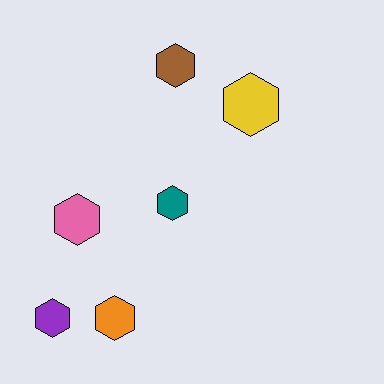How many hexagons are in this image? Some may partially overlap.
There are 6 hexagons.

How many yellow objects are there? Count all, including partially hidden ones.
There is 1 yellow object.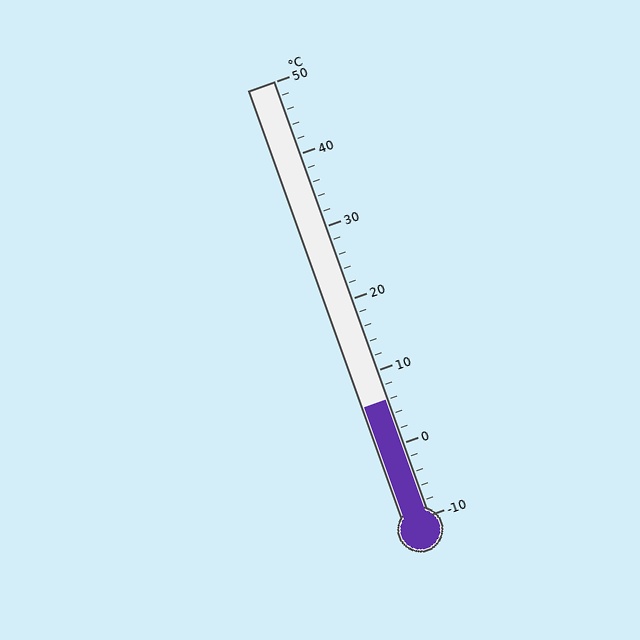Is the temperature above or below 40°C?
The temperature is below 40°C.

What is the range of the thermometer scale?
The thermometer scale ranges from -10°C to 50°C.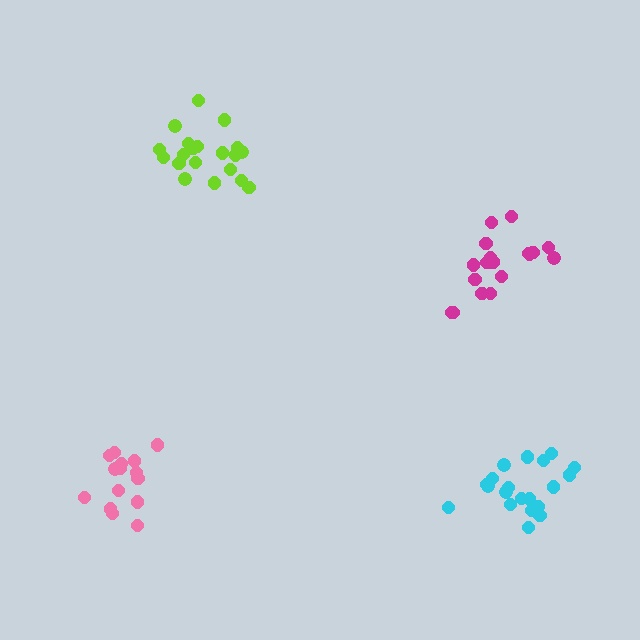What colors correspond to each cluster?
The clusters are colored: magenta, lime, cyan, pink.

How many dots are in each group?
Group 1: 19 dots, Group 2: 20 dots, Group 3: 20 dots, Group 4: 16 dots (75 total).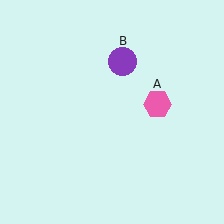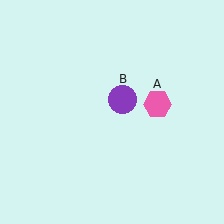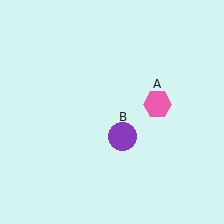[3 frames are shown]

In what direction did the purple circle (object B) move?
The purple circle (object B) moved down.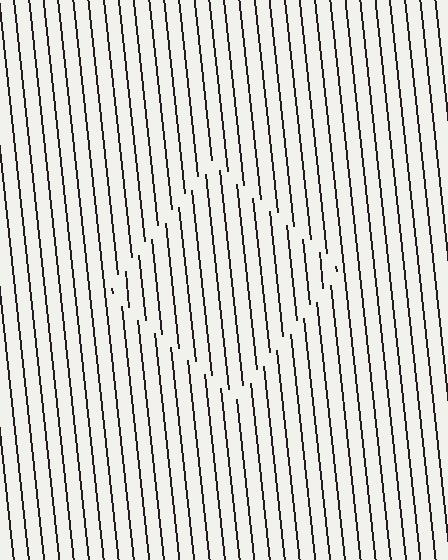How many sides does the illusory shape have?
4 sides — the line-ends trace a square.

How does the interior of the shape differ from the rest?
The interior of the shape contains the same grating, shifted by half a period — the contour is defined by the phase discontinuity where line-ends from the inner and outer gratings abut.